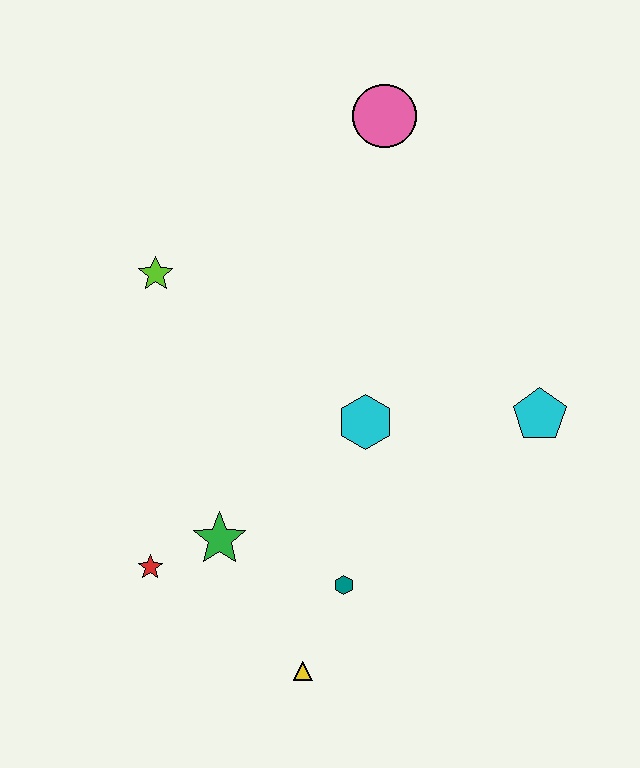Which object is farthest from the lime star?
The yellow triangle is farthest from the lime star.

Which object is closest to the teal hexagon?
The yellow triangle is closest to the teal hexagon.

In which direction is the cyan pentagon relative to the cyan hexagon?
The cyan pentagon is to the right of the cyan hexagon.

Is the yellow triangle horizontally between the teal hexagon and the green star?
Yes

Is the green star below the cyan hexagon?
Yes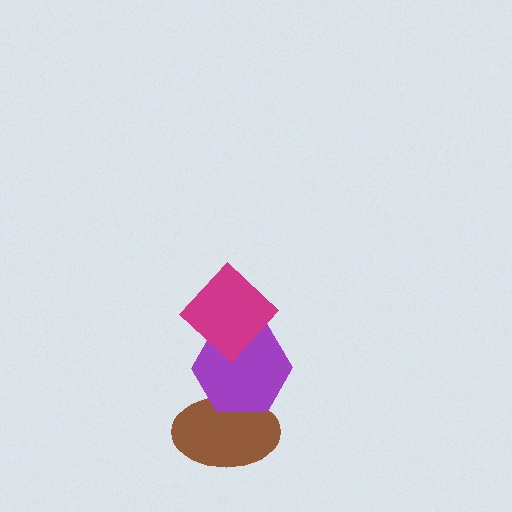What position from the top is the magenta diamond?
The magenta diamond is 1st from the top.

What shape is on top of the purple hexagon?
The magenta diamond is on top of the purple hexagon.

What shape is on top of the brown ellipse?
The purple hexagon is on top of the brown ellipse.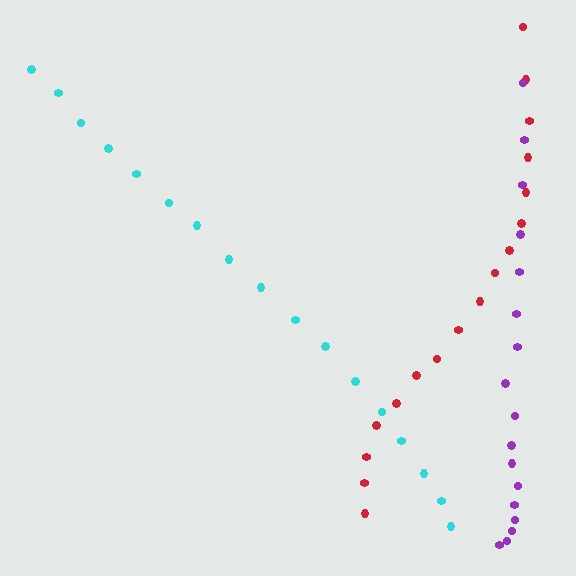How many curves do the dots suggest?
There are 3 distinct paths.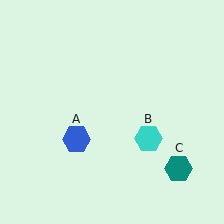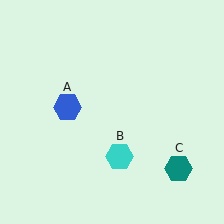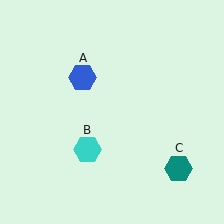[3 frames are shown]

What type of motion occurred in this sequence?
The blue hexagon (object A), cyan hexagon (object B) rotated clockwise around the center of the scene.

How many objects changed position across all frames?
2 objects changed position: blue hexagon (object A), cyan hexagon (object B).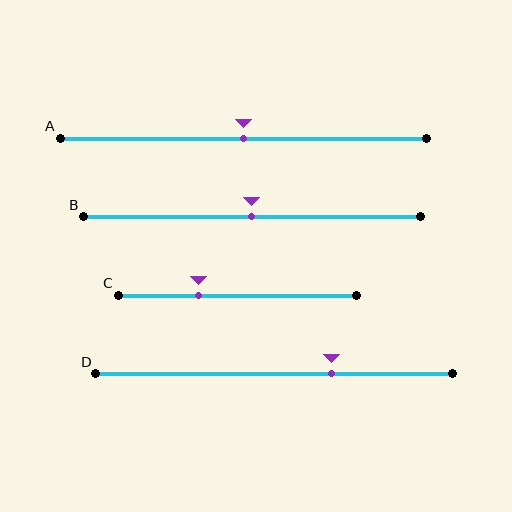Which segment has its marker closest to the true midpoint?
Segment A has its marker closest to the true midpoint.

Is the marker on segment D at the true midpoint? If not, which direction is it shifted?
No, the marker on segment D is shifted to the right by about 16% of the segment length.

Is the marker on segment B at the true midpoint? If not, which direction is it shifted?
Yes, the marker on segment B is at the true midpoint.